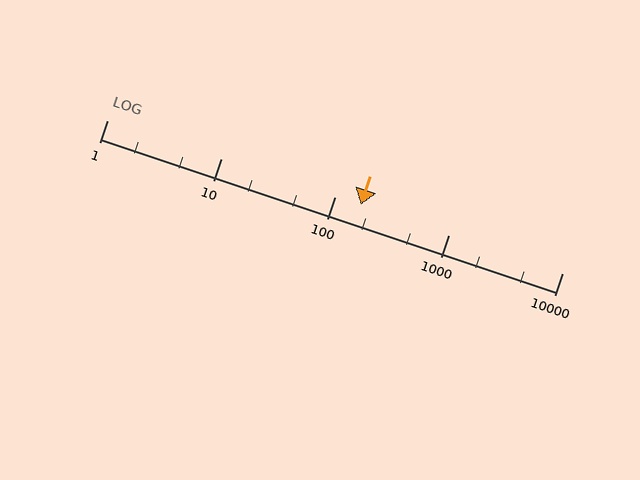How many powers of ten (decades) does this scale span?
The scale spans 4 decades, from 1 to 10000.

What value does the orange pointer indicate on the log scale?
The pointer indicates approximately 170.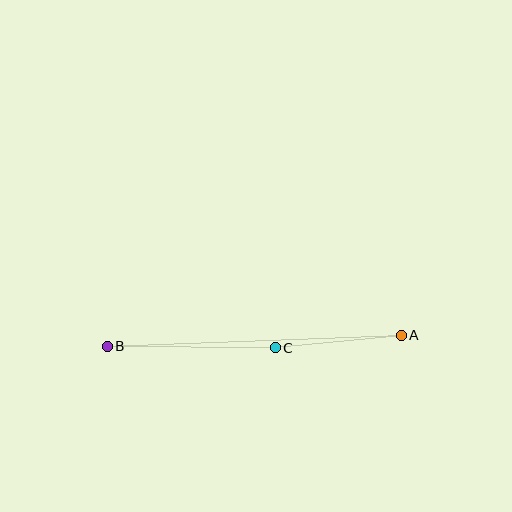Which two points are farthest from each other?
Points A and B are farthest from each other.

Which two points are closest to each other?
Points A and C are closest to each other.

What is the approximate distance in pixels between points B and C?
The distance between B and C is approximately 168 pixels.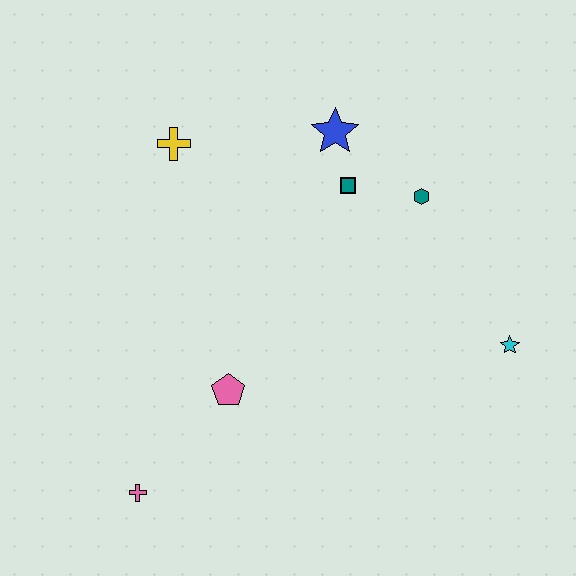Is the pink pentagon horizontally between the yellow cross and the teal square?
Yes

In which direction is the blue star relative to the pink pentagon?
The blue star is above the pink pentagon.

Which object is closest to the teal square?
The blue star is closest to the teal square.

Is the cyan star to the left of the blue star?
No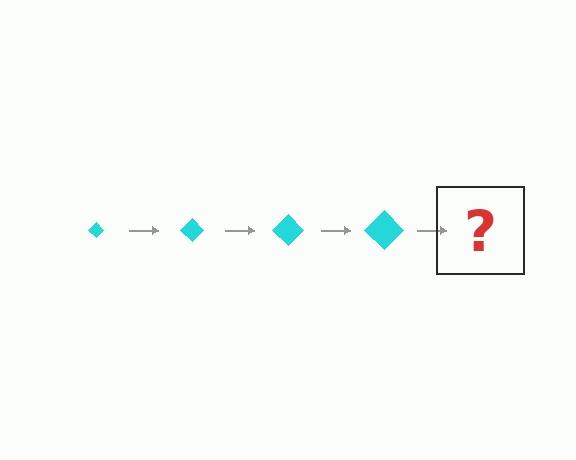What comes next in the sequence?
The next element should be a cyan diamond, larger than the previous one.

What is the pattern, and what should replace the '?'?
The pattern is that the diamond gets progressively larger each step. The '?' should be a cyan diamond, larger than the previous one.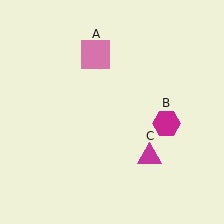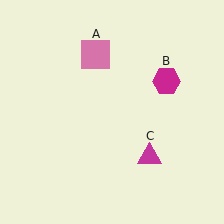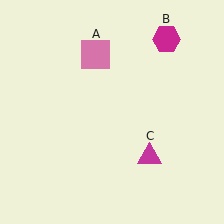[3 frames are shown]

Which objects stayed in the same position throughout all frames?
Pink square (object A) and magenta triangle (object C) remained stationary.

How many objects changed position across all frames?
1 object changed position: magenta hexagon (object B).